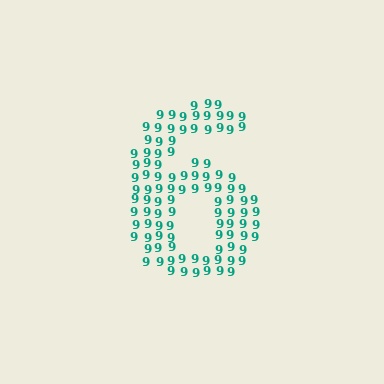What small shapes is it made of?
It is made of small digit 9's.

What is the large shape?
The large shape is the digit 6.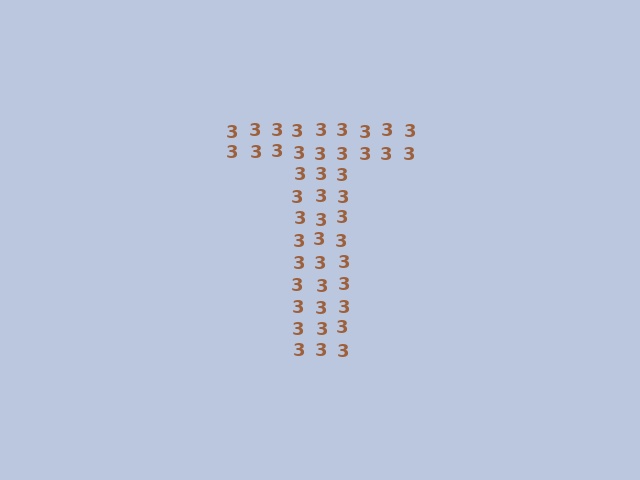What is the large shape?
The large shape is the letter T.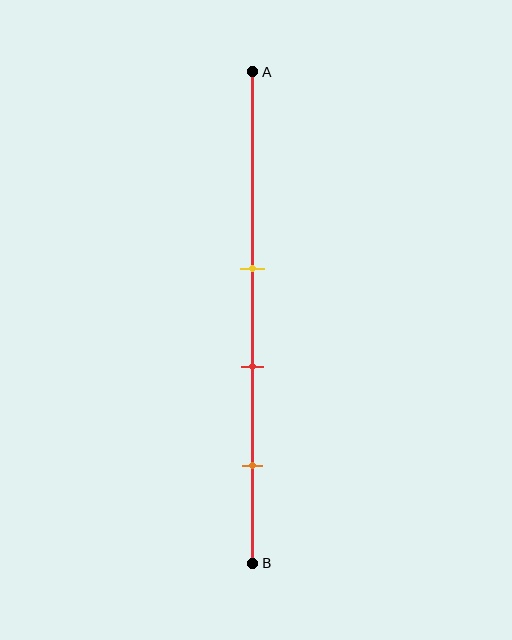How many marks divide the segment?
There are 3 marks dividing the segment.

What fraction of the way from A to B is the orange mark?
The orange mark is approximately 80% (0.8) of the way from A to B.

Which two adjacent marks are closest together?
The yellow and red marks are the closest adjacent pair.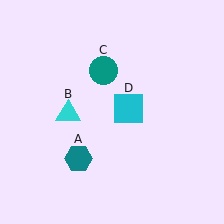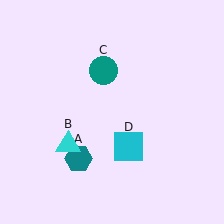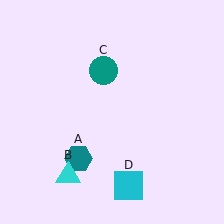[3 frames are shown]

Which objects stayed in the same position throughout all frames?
Teal hexagon (object A) and teal circle (object C) remained stationary.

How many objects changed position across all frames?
2 objects changed position: cyan triangle (object B), cyan square (object D).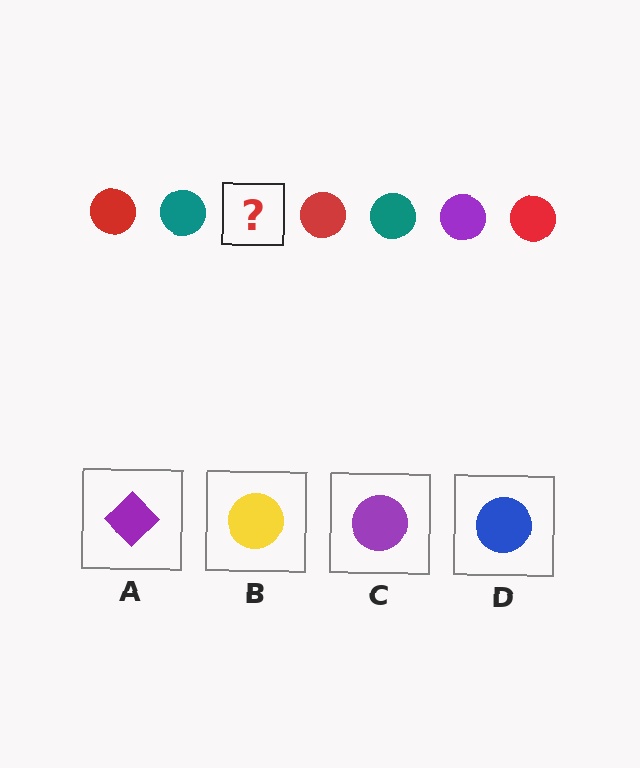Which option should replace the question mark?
Option C.